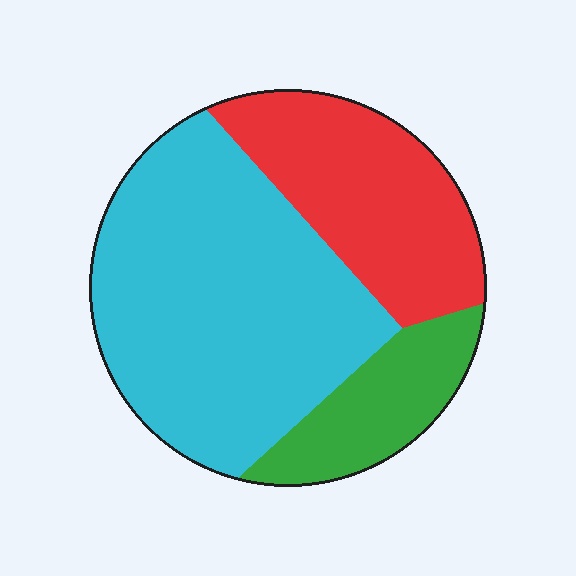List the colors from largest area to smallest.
From largest to smallest: cyan, red, green.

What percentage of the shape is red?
Red covers 29% of the shape.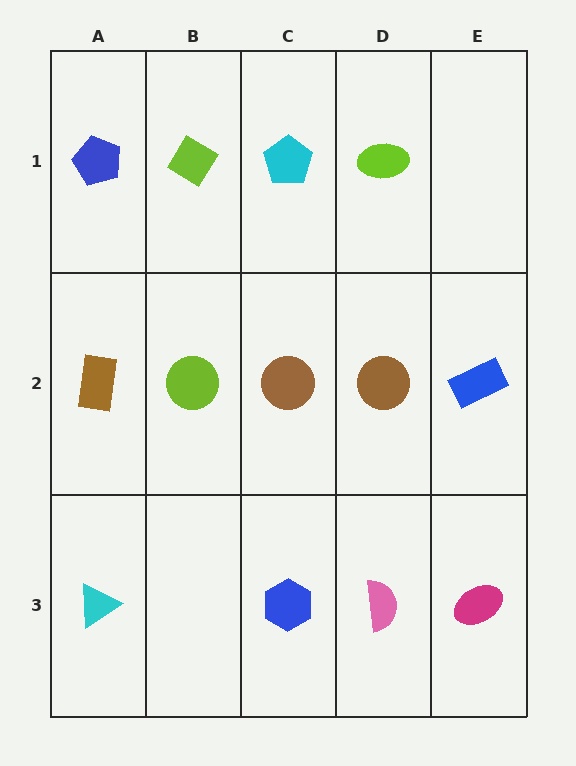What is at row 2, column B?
A lime circle.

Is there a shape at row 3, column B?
No, that cell is empty.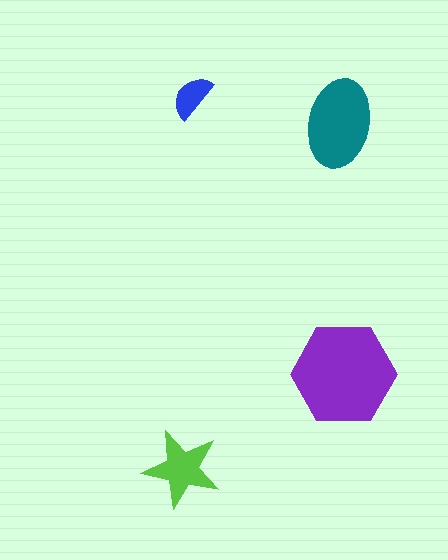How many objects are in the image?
There are 4 objects in the image.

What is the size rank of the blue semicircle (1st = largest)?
4th.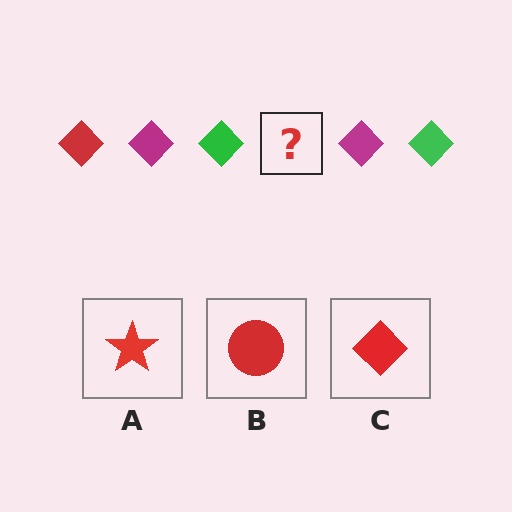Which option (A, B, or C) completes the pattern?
C.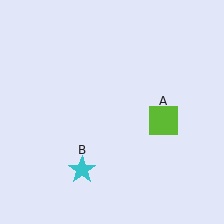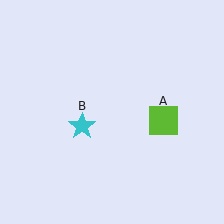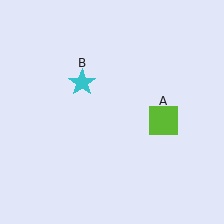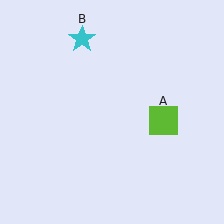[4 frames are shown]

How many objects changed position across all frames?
1 object changed position: cyan star (object B).